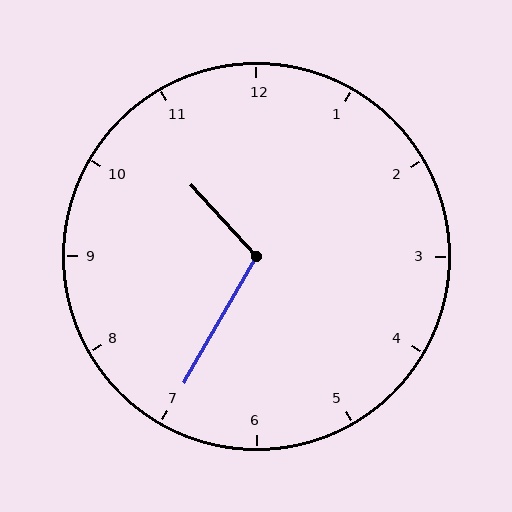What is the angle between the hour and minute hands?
Approximately 108 degrees.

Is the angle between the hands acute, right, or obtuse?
It is obtuse.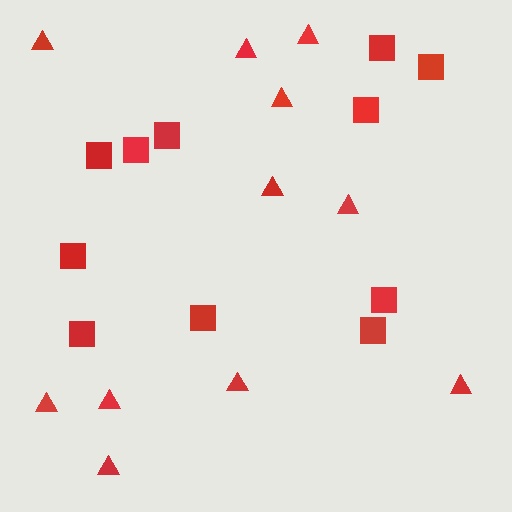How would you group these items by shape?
There are 2 groups: one group of triangles (11) and one group of squares (11).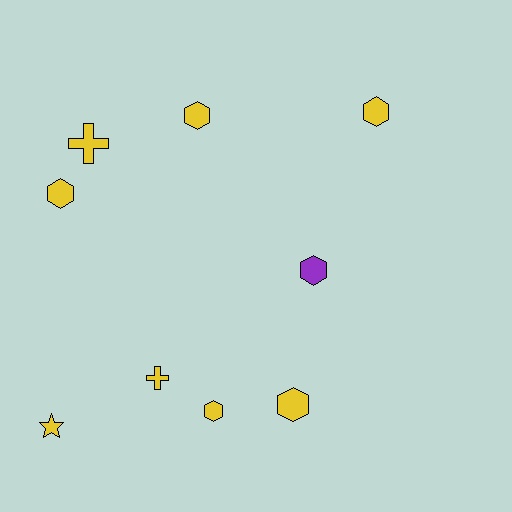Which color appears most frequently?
Yellow, with 8 objects.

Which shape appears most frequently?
Hexagon, with 6 objects.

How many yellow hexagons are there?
There are 5 yellow hexagons.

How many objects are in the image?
There are 9 objects.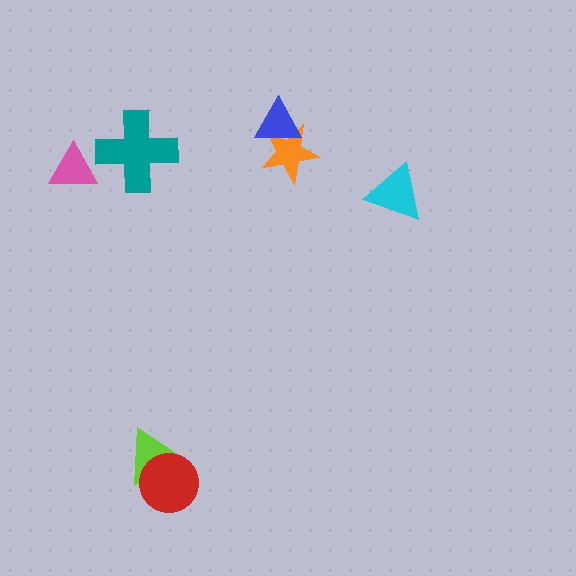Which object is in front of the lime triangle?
The red circle is in front of the lime triangle.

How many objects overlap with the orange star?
1 object overlaps with the orange star.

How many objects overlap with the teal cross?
0 objects overlap with the teal cross.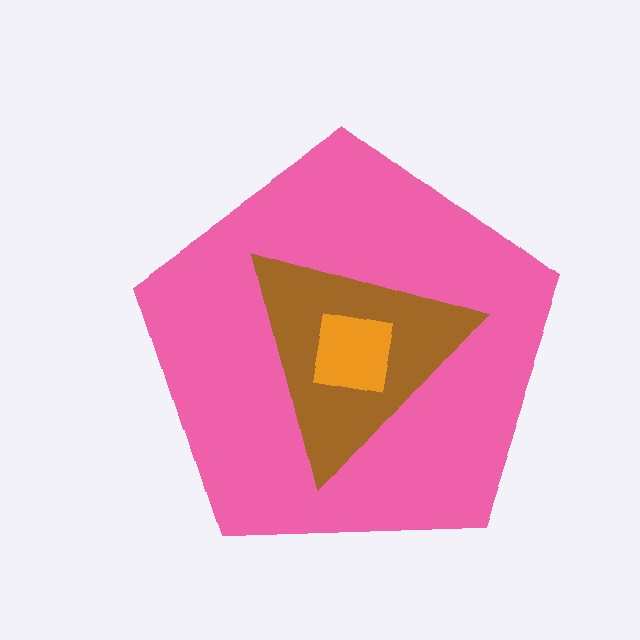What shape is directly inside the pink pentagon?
The brown triangle.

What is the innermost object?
The orange square.